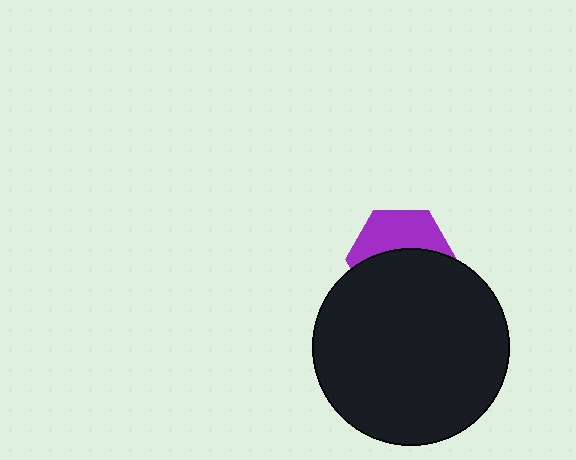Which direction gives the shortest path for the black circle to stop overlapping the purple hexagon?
Moving down gives the shortest separation.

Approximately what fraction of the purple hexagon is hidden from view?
Roughly 57% of the purple hexagon is hidden behind the black circle.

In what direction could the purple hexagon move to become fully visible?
The purple hexagon could move up. That would shift it out from behind the black circle entirely.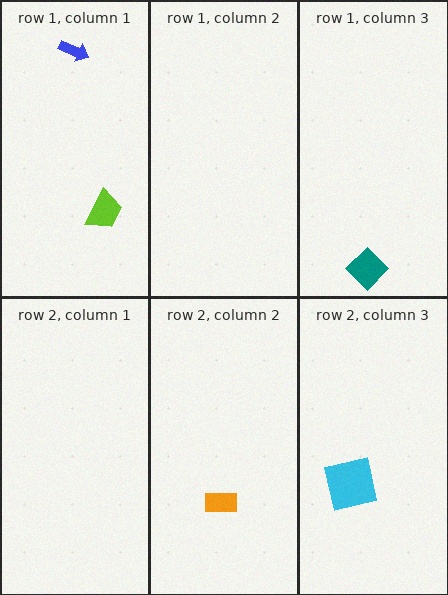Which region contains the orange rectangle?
The row 2, column 2 region.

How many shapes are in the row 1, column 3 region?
1.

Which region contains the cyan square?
The row 2, column 3 region.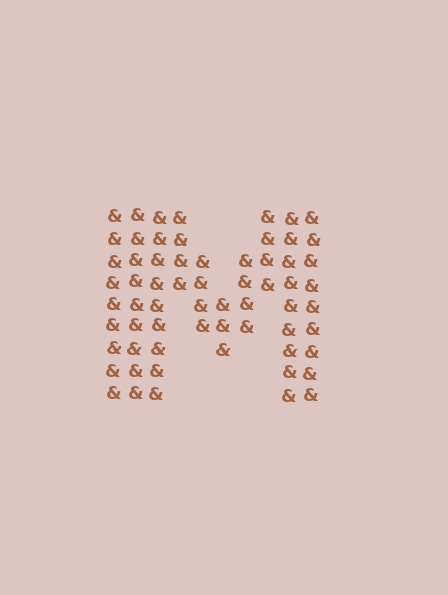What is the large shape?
The large shape is the letter M.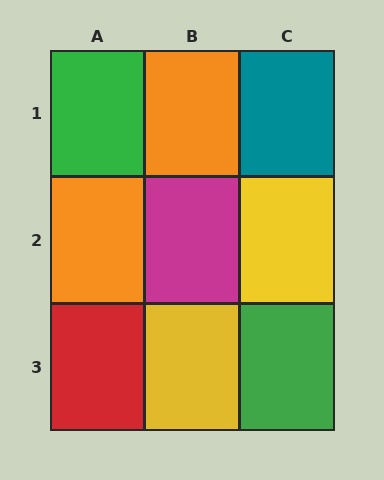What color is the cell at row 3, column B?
Yellow.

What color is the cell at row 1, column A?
Green.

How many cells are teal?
1 cell is teal.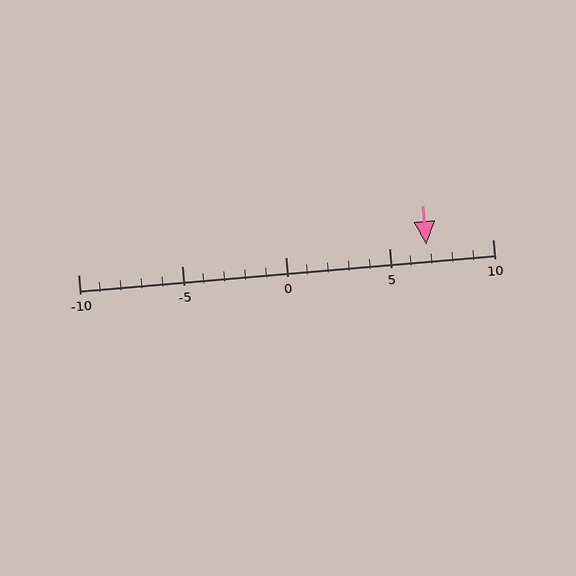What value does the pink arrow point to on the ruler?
The pink arrow points to approximately 7.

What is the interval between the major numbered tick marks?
The major tick marks are spaced 5 units apart.